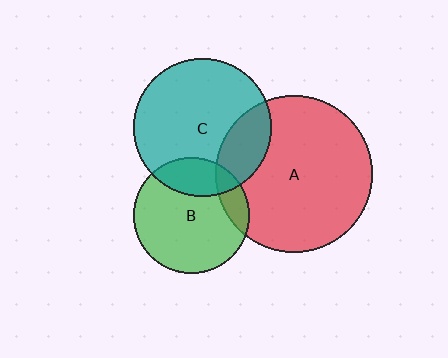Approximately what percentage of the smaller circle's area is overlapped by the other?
Approximately 25%.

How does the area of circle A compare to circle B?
Approximately 1.8 times.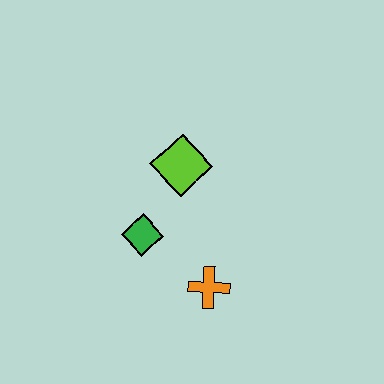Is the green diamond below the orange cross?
No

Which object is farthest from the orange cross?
The lime diamond is farthest from the orange cross.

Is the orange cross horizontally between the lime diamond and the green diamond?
No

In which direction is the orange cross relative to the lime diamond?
The orange cross is below the lime diamond.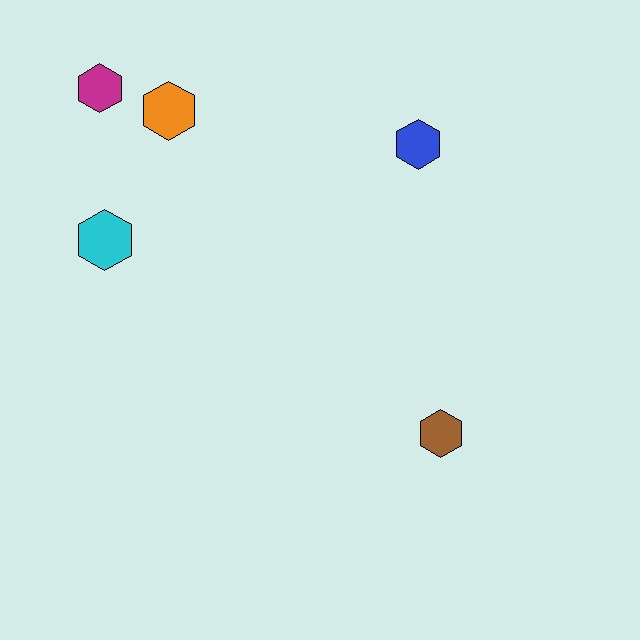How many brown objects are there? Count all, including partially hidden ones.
There is 1 brown object.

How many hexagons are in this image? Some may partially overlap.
There are 5 hexagons.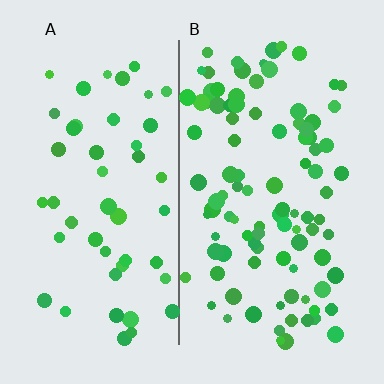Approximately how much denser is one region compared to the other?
Approximately 2.0× — region B over region A.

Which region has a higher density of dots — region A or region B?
B (the right).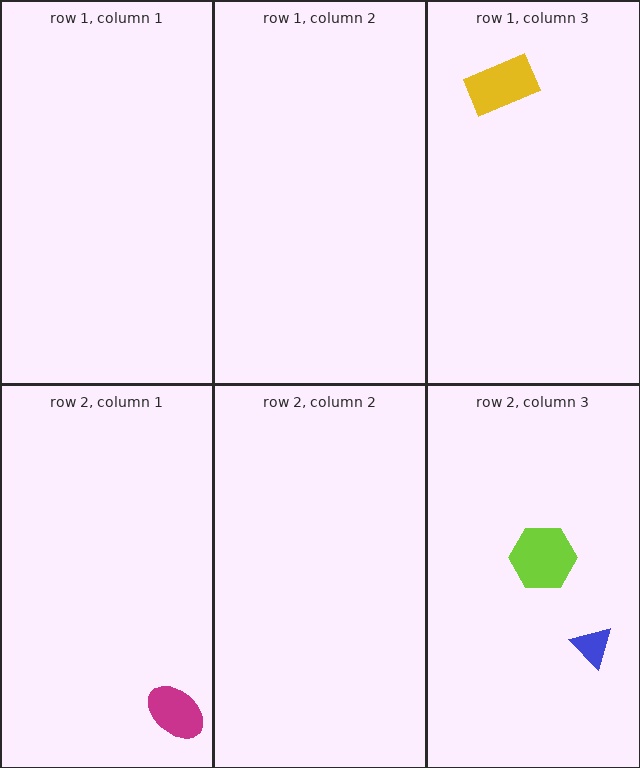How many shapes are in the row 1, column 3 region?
1.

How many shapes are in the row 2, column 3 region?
2.